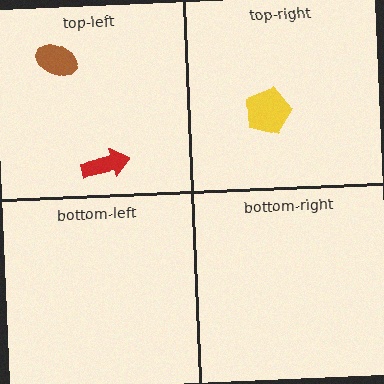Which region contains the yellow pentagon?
The top-right region.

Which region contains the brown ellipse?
The top-left region.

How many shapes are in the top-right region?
1.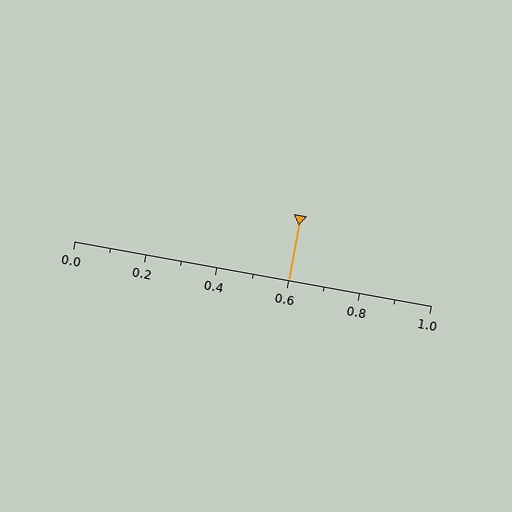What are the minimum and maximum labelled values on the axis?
The axis runs from 0.0 to 1.0.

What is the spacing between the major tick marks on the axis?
The major ticks are spaced 0.2 apart.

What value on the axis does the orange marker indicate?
The marker indicates approximately 0.6.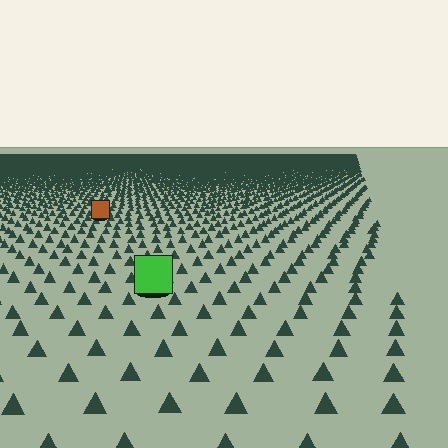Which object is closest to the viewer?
The green square is closest. The texture marks near it are larger and more spread out.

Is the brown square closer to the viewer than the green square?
No. The green square is closer — you can tell from the texture gradient: the ground texture is coarser near it.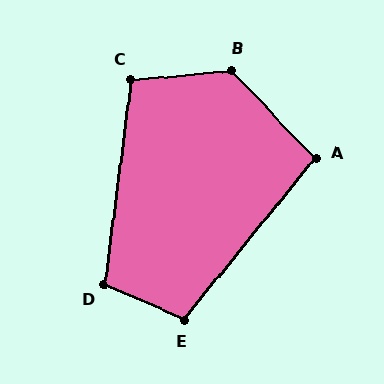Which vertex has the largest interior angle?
B, at approximately 128 degrees.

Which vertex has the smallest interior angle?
A, at approximately 97 degrees.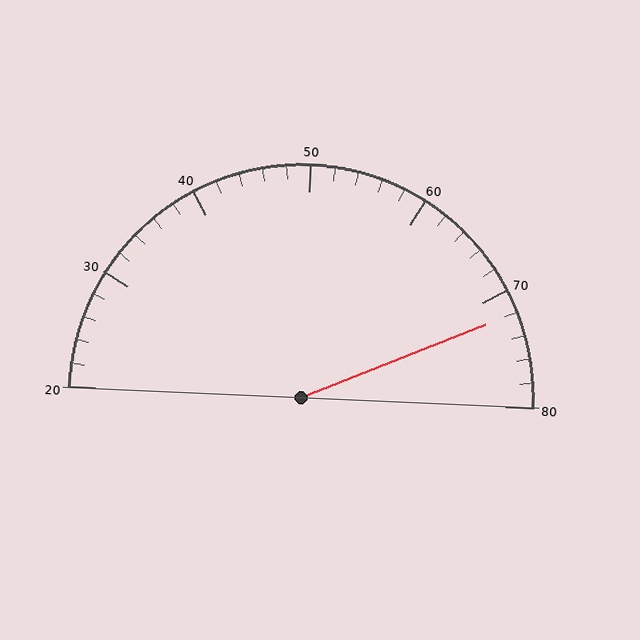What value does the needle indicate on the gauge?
The needle indicates approximately 72.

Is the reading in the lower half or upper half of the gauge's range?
The reading is in the upper half of the range (20 to 80).